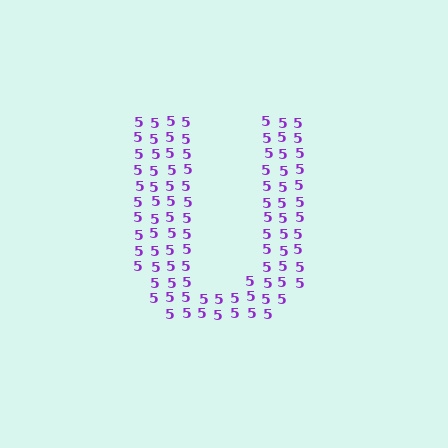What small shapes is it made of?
It is made of small digit 5's.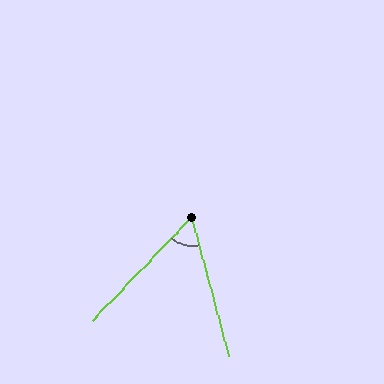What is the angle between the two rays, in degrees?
Approximately 59 degrees.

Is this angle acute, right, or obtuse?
It is acute.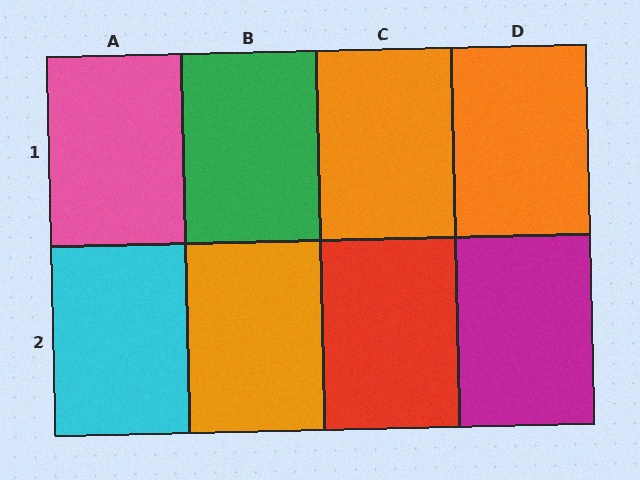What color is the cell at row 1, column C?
Orange.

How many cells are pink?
1 cell is pink.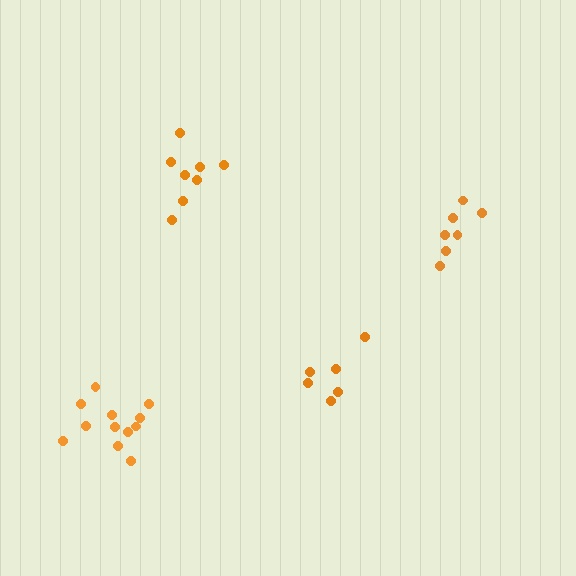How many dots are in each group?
Group 1: 6 dots, Group 2: 12 dots, Group 3: 8 dots, Group 4: 7 dots (33 total).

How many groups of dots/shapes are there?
There are 4 groups.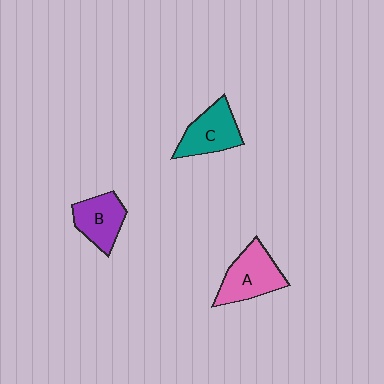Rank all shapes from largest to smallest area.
From largest to smallest: A (pink), C (teal), B (purple).